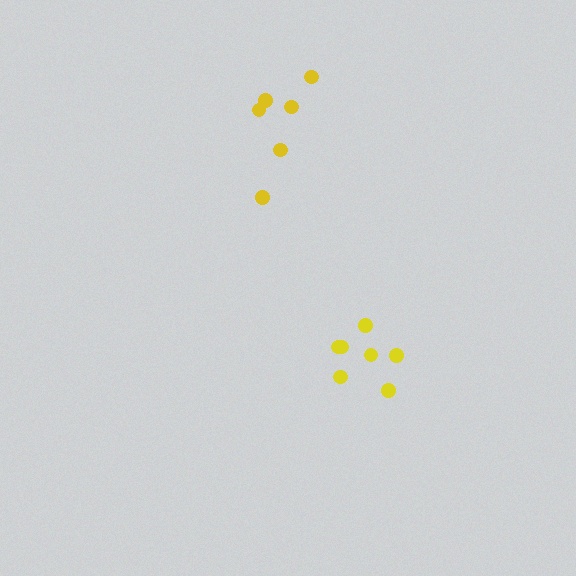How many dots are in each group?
Group 1: 6 dots, Group 2: 7 dots (13 total).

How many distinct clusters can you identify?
There are 2 distinct clusters.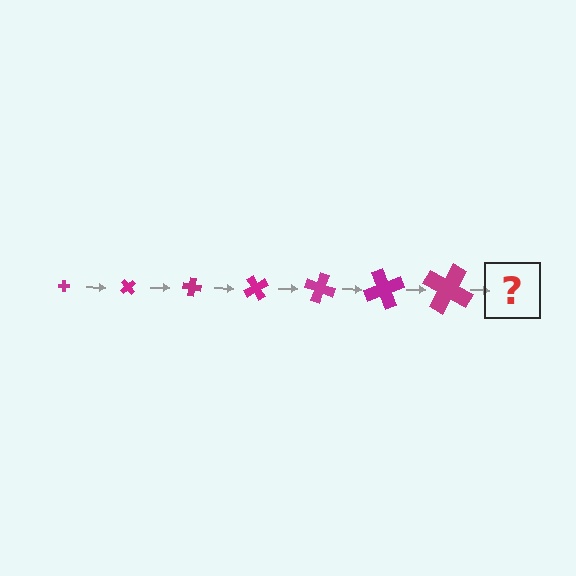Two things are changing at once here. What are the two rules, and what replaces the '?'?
The two rules are that the cross grows larger each step and it rotates 50 degrees each step. The '?' should be a cross, larger than the previous one and rotated 350 degrees from the start.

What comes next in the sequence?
The next element should be a cross, larger than the previous one and rotated 350 degrees from the start.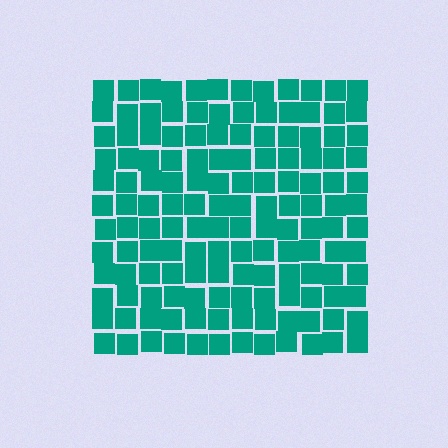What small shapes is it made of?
It is made of small squares.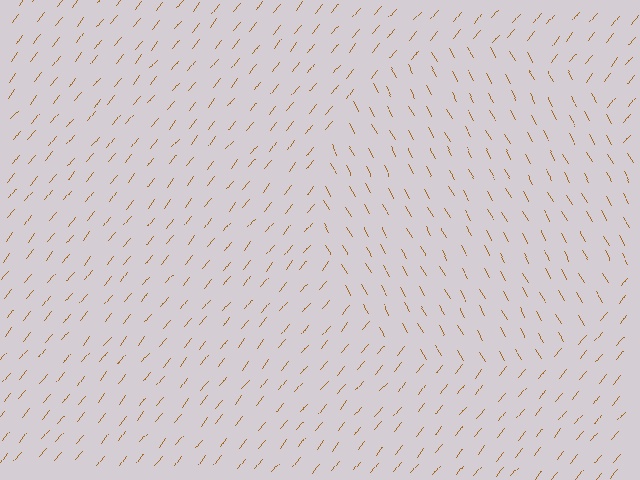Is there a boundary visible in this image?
Yes, there is a texture boundary formed by a change in line orientation.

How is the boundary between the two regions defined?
The boundary is defined purely by a change in line orientation (approximately 68 degrees difference). All lines are the same color and thickness.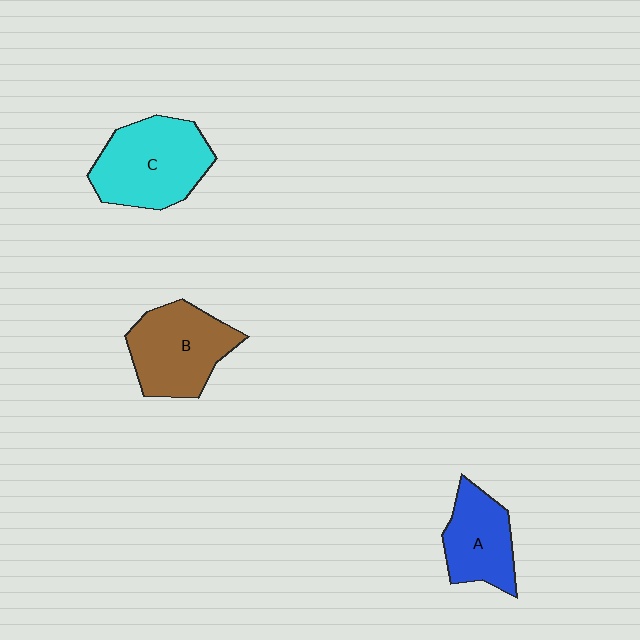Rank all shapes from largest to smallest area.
From largest to smallest: C (cyan), B (brown), A (blue).